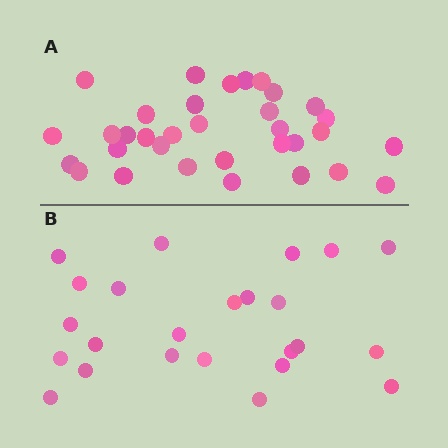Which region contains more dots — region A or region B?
Region A (the top region) has more dots.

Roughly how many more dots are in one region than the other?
Region A has roughly 8 or so more dots than region B.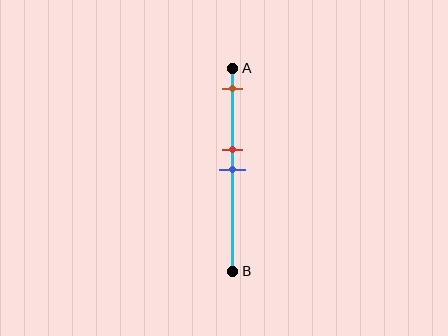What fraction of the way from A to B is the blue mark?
The blue mark is approximately 50% (0.5) of the way from A to B.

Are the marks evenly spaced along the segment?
No, the marks are not evenly spaced.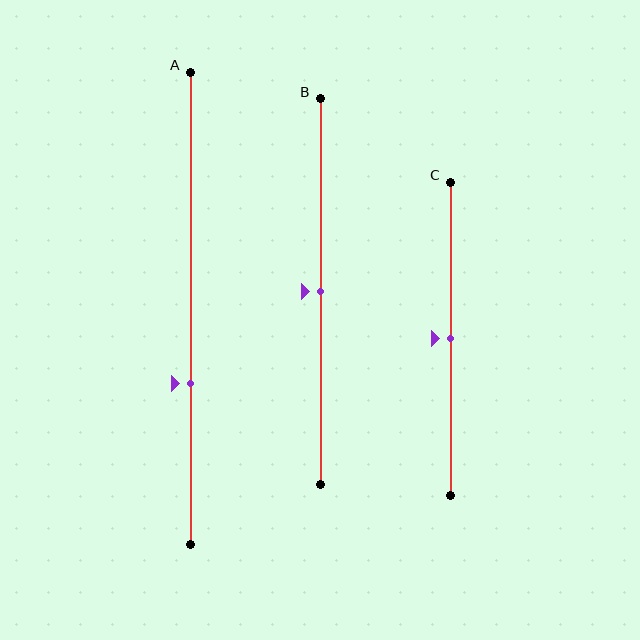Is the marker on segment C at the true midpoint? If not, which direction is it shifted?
Yes, the marker on segment C is at the true midpoint.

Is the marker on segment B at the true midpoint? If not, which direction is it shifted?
Yes, the marker on segment B is at the true midpoint.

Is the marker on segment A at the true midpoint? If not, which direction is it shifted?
No, the marker on segment A is shifted downward by about 16% of the segment length.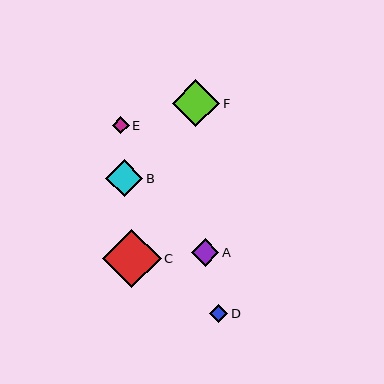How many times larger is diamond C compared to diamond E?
Diamond C is approximately 3.5 times the size of diamond E.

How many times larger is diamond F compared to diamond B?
Diamond F is approximately 1.3 times the size of diamond B.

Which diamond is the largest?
Diamond C is the largest with a size of approximately 59 pixels.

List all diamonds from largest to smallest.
From largest to smallest: C, F, B, A, D, E.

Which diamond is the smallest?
Diamond E is the smallest with a size of approximately 17 pixels.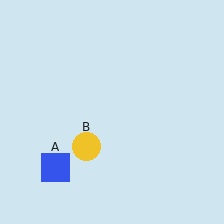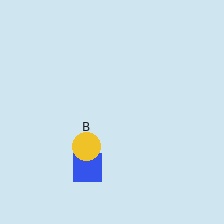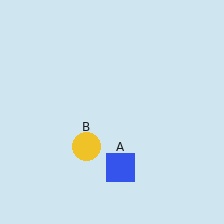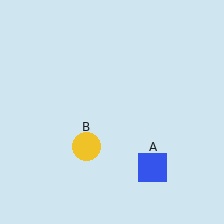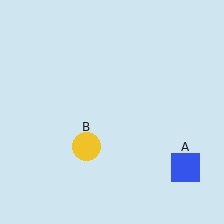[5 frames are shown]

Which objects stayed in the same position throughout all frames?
Yellow circle (object B) remained stationary.